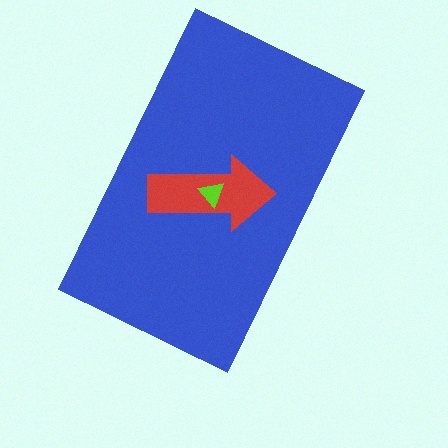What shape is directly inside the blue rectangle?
The red arrow.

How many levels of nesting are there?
3.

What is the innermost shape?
The lime triangle.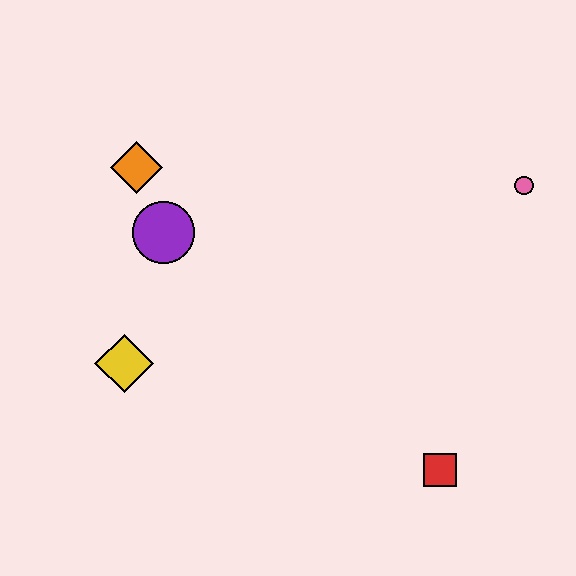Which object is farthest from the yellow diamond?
The pink circle is farthest from the yellow diamond.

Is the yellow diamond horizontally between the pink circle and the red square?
No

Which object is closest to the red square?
The pink circle is closest to the red square.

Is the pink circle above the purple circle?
Yes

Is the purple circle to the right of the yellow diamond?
Yes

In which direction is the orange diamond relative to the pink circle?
The orange diamond is to the left of the pink circle.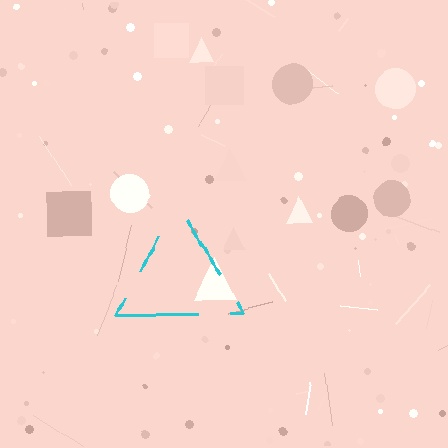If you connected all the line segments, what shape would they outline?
They would outline a triangle.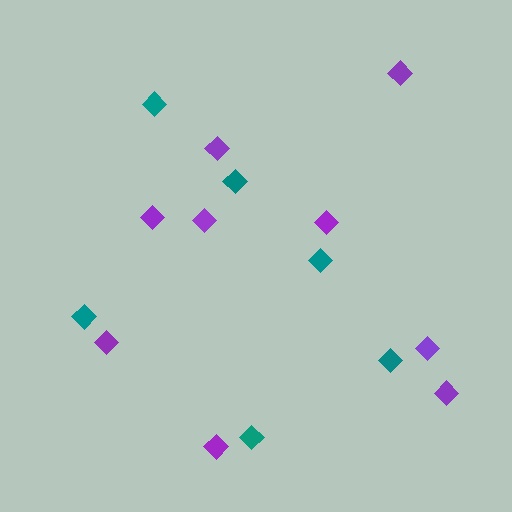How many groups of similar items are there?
There are 2 groups: one group of teal diamonds (6) and one group of purple diamonds (9).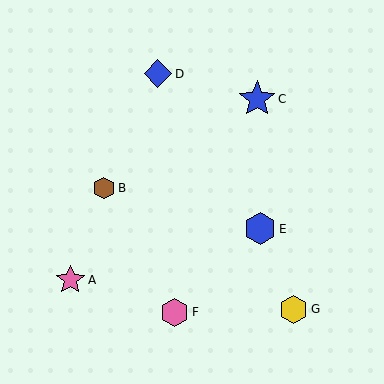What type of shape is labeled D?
Shape D is a blue diamond.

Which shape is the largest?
The blue star (labeled C) is the largest.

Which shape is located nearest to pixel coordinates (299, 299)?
The yellow hexagon (labeled G) at (294, 309) is nearest to that location.